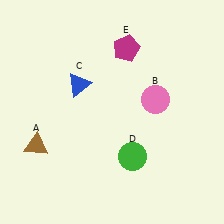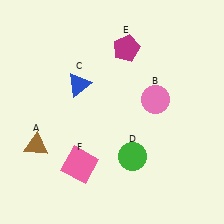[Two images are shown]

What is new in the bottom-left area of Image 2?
A pink square (F) was added in the bottom-left area of Image 2.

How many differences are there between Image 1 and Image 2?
There is 1 difference between the two images.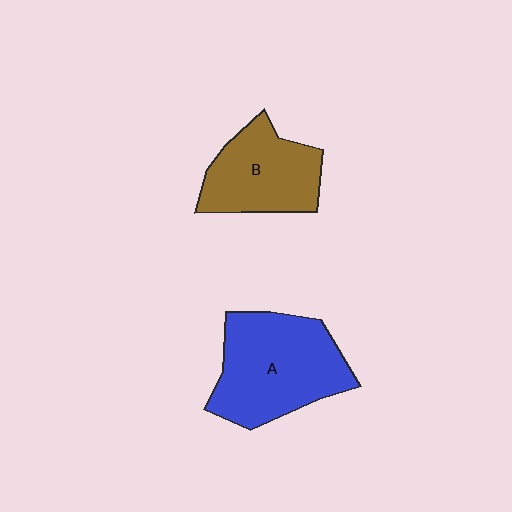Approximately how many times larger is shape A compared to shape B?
Approximately 1.4 times.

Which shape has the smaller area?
Shape B (brown).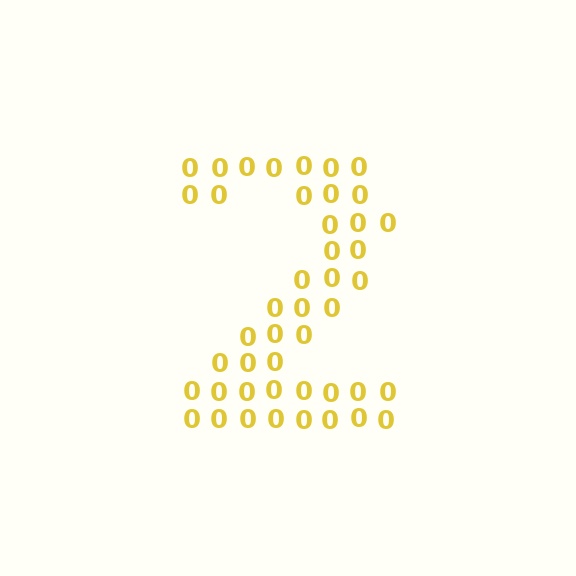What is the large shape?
The large shape is the digit 2.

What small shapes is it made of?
It is made of small digit 0's.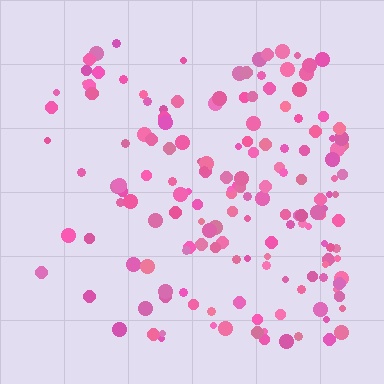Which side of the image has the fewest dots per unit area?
The left.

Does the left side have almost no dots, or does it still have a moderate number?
Still a moderate number, just noticeably fewer than the right.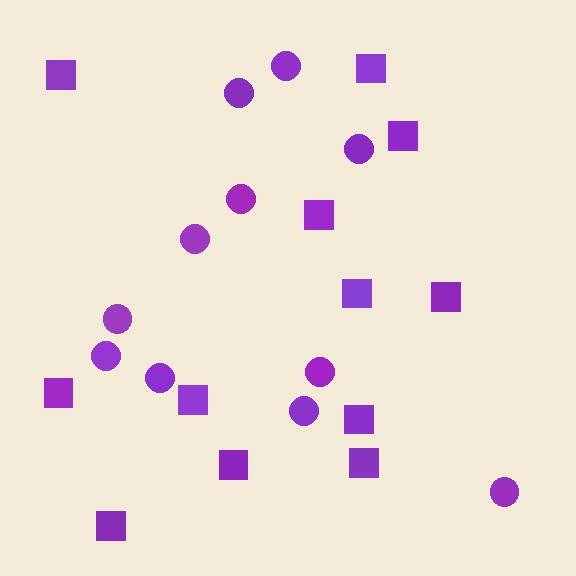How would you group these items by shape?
There are 2 groups: one group of circles (11) and one group of squares (12).